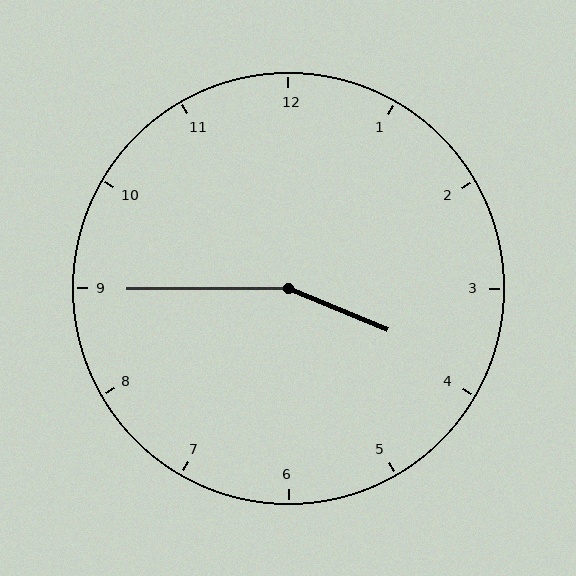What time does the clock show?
3:45.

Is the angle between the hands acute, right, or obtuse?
It is obtuse.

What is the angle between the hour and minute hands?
Approximately 158 degrees.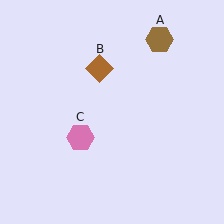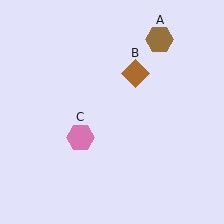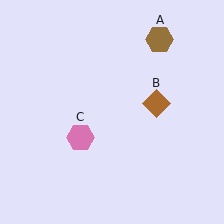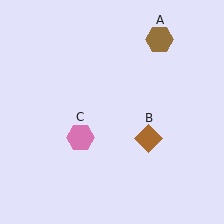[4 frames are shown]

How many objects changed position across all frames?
1 object changed position: brown diamond (object B).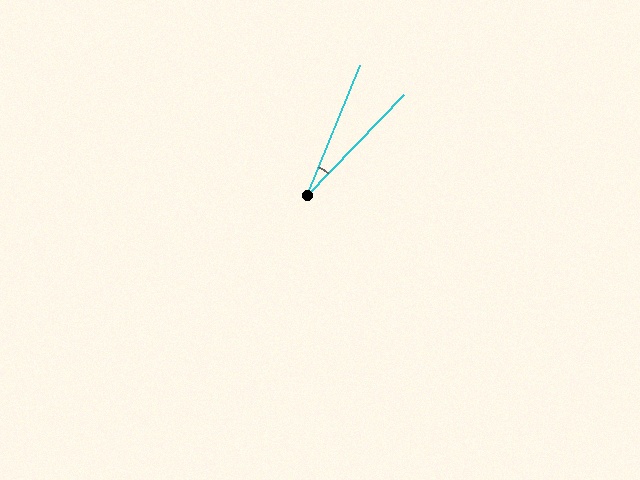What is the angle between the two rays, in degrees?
Approximately 21 degrees.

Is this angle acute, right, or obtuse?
It is acute.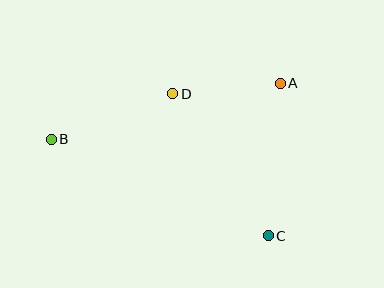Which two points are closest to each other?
Points A and D are closest to each other.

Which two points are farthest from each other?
Points B and C are farthest from each other.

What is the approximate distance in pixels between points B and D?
The distance between B and D is approximately 130 pixels.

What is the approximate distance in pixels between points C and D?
The distance between C and D is approximately 171 pixels.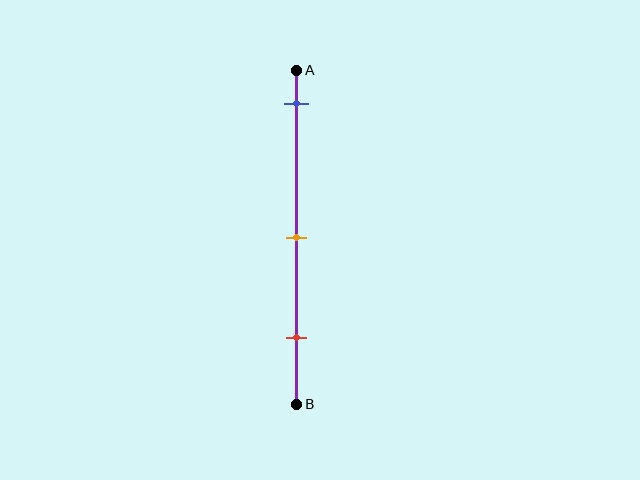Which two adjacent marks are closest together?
The orange and red marks are the closest adjacent pair.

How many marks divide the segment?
There are 3 marks dividing the segment.